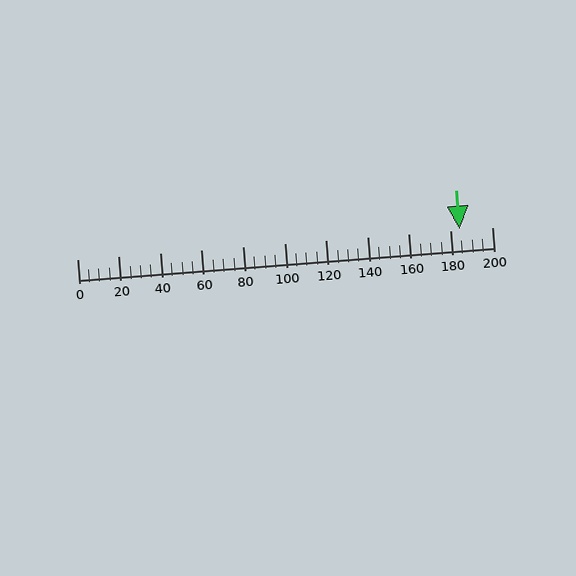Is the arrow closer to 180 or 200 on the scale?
The arrow is closer to 180.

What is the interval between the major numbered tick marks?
The major tick marks are spaced 20 units apart.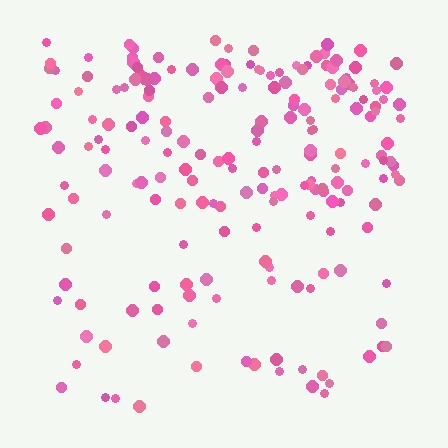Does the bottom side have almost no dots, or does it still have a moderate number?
Still a moderate number, just noticeably fewer than the top.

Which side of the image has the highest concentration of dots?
The top.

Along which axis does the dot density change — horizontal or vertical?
Vertical.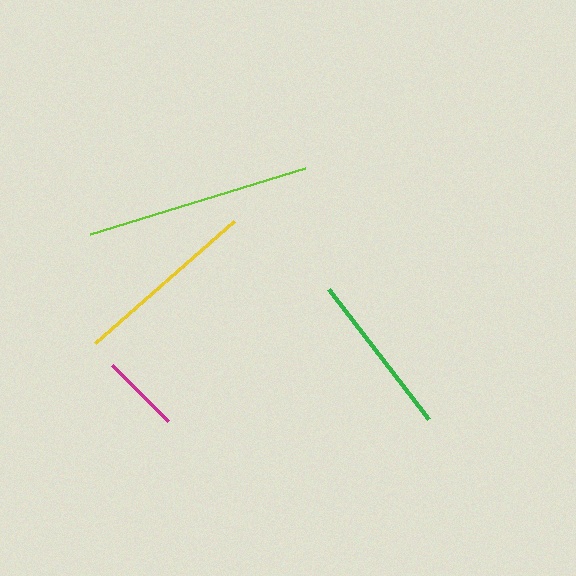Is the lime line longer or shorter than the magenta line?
The lime line is longer than the magenta line.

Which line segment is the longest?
The lime line is the longest at approximately 225 pixels.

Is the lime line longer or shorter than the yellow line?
The lime line is longer than the yellow line.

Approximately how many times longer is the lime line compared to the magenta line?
The lime line is approximately 2.8 times the length of the magenta line.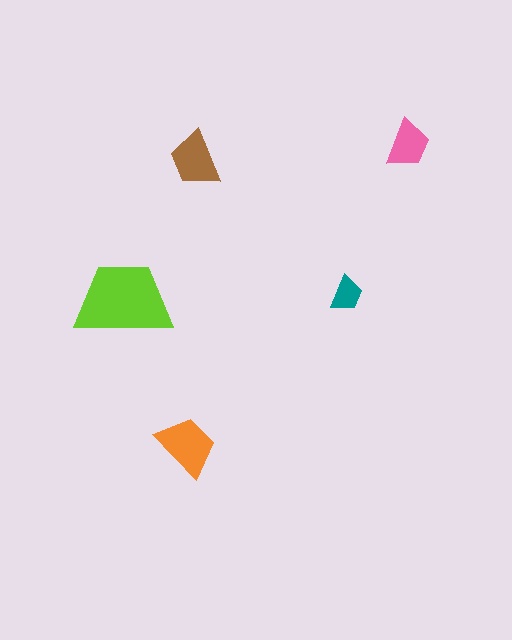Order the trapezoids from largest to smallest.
the lime one, the orange one, the brown one, the pink one, the teal one.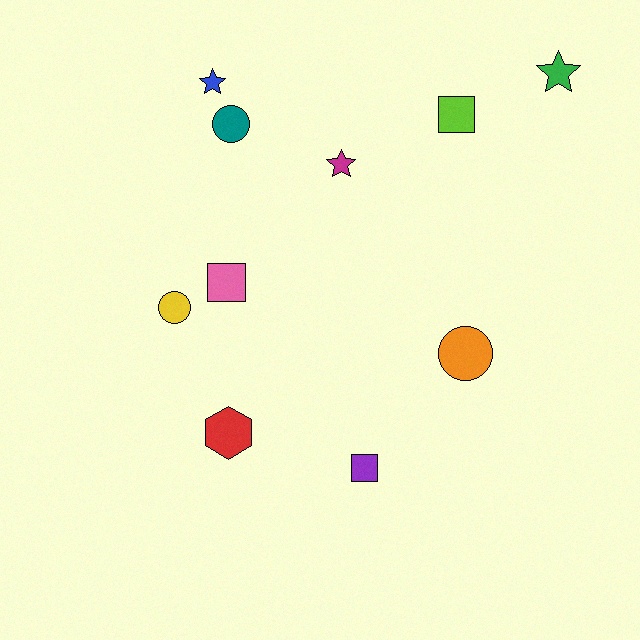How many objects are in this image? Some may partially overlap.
There are 10 objects.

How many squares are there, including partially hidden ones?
There are 3 squares.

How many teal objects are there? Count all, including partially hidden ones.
There is 1 teal object.